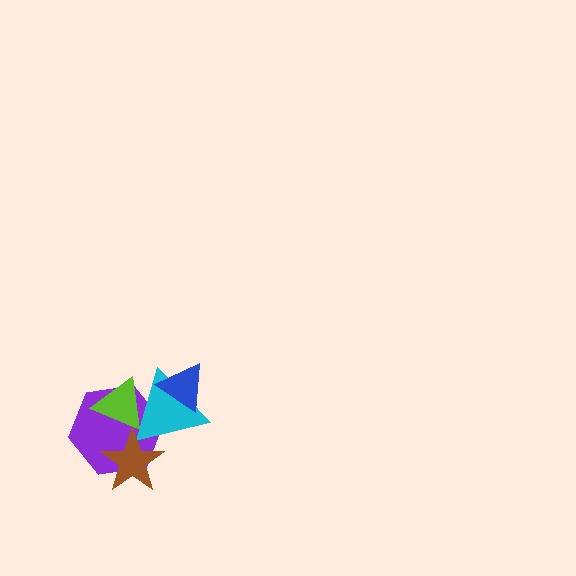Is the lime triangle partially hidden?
Yes, it is partially covered by another shape.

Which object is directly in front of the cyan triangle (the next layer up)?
The lime triangle is directly in front of the cyan triangle.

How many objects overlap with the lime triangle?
3 objects overlap with the lime triangle.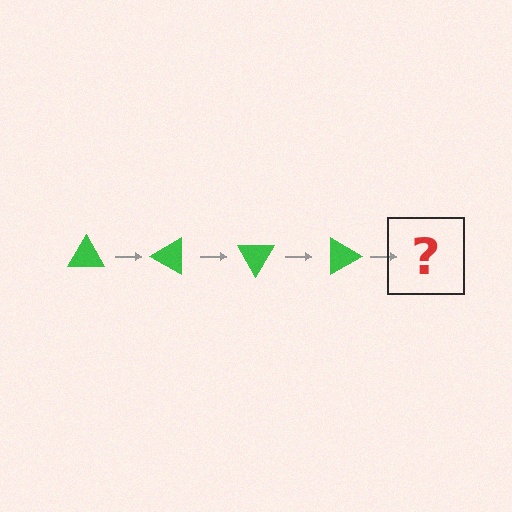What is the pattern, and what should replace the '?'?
The pattern is that the triangle rotates 30 degrees each step. The '?' should be a green triangle rotated 120 degrees.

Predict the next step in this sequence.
The next step is a green triangle rotated 120 degrees.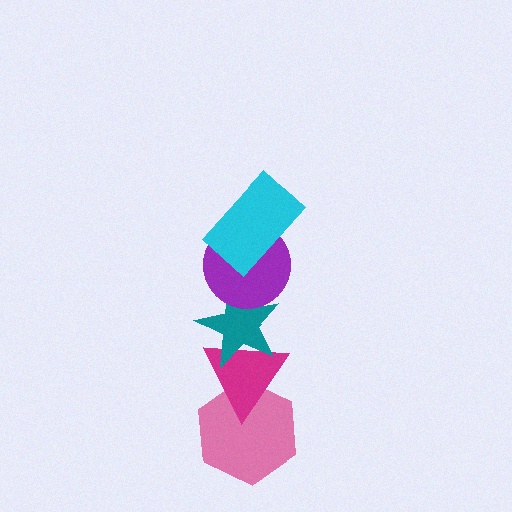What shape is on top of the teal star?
The purple circle is on top of the teal star.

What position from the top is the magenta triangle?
The magenta triangle is 4th from the top.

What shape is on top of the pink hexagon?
The magenta triangle is on top of the pink hexagon.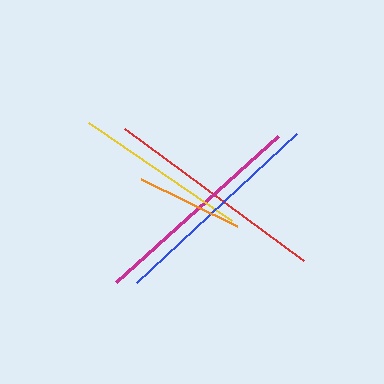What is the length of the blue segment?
The blue segment is approximately 218 pixels long.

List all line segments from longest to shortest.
From longest to shortest: red, blue, magenta, yellow, orange.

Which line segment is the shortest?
The orange line is the shortest at approximately 107 pixels.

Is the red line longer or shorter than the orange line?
The red line is longer than the orange line.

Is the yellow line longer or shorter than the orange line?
The yellow line is longer than the orange line.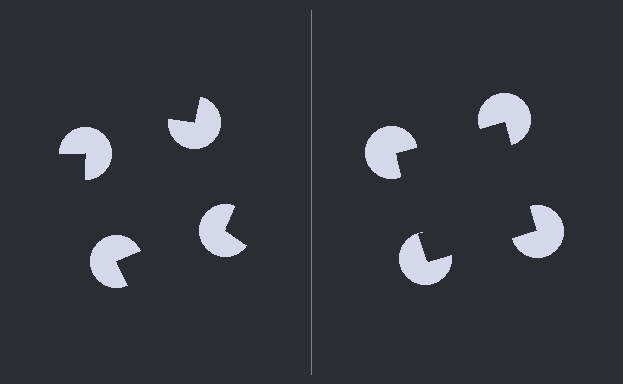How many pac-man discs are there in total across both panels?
8 — 4 on each side.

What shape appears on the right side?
An illusory square.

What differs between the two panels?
The pac-man discs are positioned identically on both sides; only the wedge orientations differ. On the right they align to a square; on the left they are misaligned.